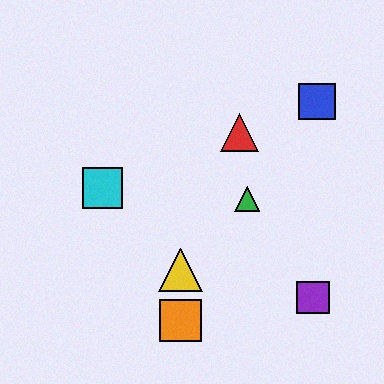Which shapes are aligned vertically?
The yellow triangle, the orange square are aligned vertically.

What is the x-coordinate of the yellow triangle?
The yellow triangle is at x≈180.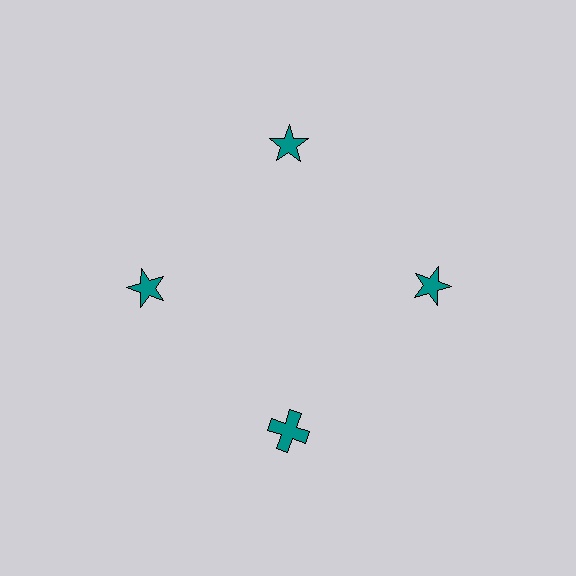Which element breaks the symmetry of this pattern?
The teal cross at roughly the 6 o'clock position breaks the symmetry. All other shapes are teal stars.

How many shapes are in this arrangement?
There are 4 shapes arranged in a ring pattern.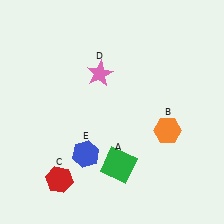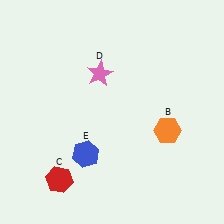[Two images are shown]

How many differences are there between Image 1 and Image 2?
There is 1 difference between the two images.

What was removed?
The green square (A) was removed in Image 2.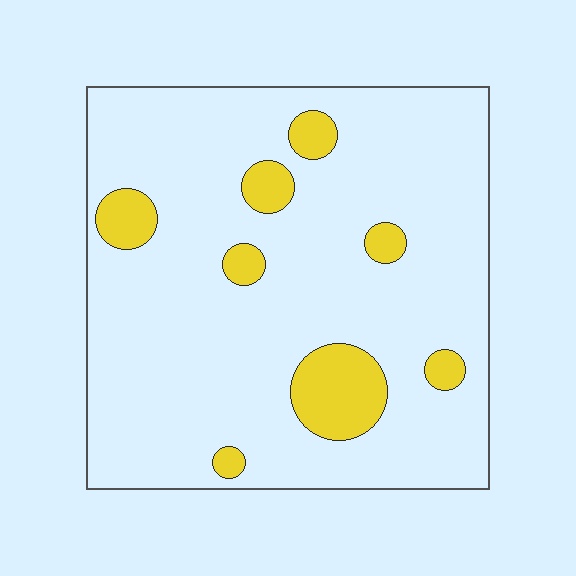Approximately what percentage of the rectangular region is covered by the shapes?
Approximately 10%.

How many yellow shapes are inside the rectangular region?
8.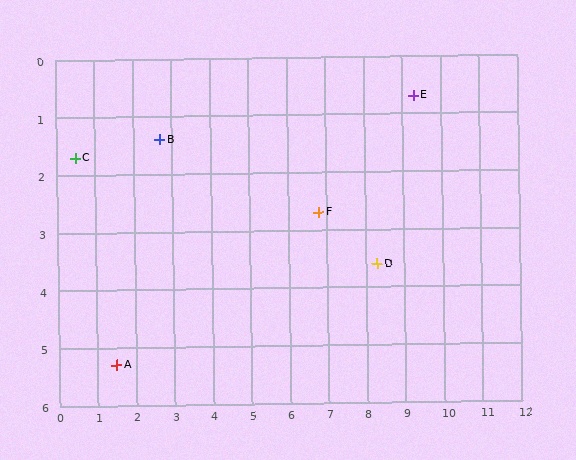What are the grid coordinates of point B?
Point B is at approximately (2.7, 1.4).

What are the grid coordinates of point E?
Point E is at approximately (9.3, 0.7).